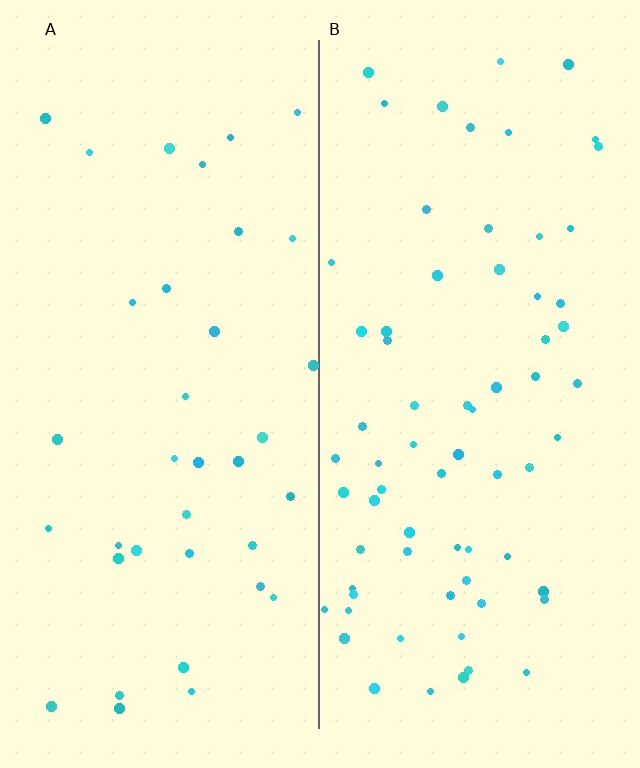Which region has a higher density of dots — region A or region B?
B (the right).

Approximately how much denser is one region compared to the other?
Approximately 1.9× — region B over region A.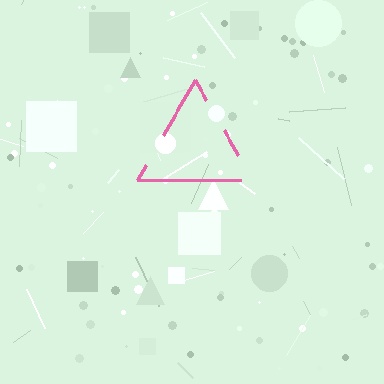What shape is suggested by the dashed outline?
The dashed outline suggests a triangle.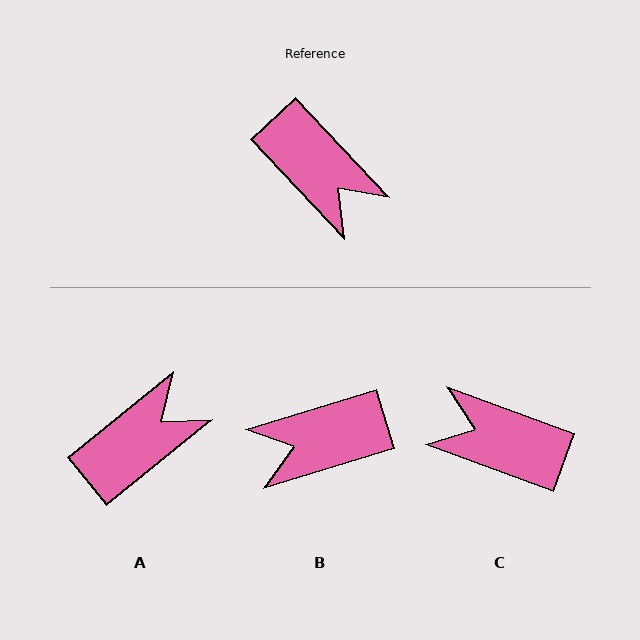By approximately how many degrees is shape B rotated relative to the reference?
Approximately 116 degrees clockwise.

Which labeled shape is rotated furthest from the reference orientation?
C, about 153 degrees away.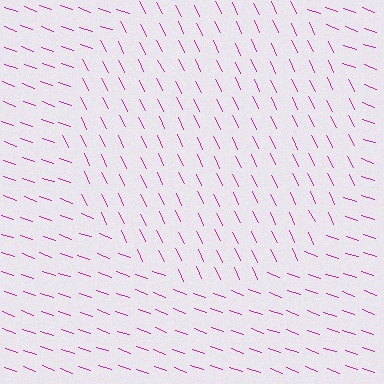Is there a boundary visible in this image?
Yes, there is a texture boundary formed by a change in line orientation.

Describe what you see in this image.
The image is filled with small magenta line segments. A circle region in the image has lines oriented differently from the surrounding lines, creating a visible texture boundary.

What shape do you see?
I see a circle.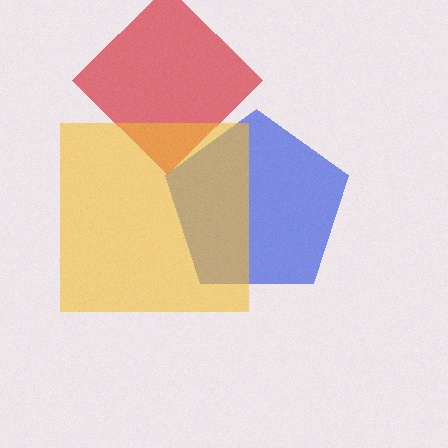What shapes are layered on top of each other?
The layered shapes are: a red diamond, a blue pentagon, a yellow square.